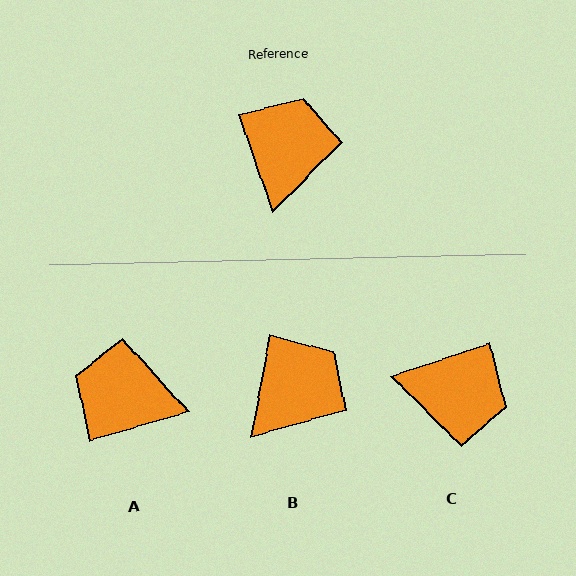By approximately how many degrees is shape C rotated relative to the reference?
Approximately 90 degrees clockwise.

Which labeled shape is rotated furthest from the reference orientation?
C, about 90 degrees away.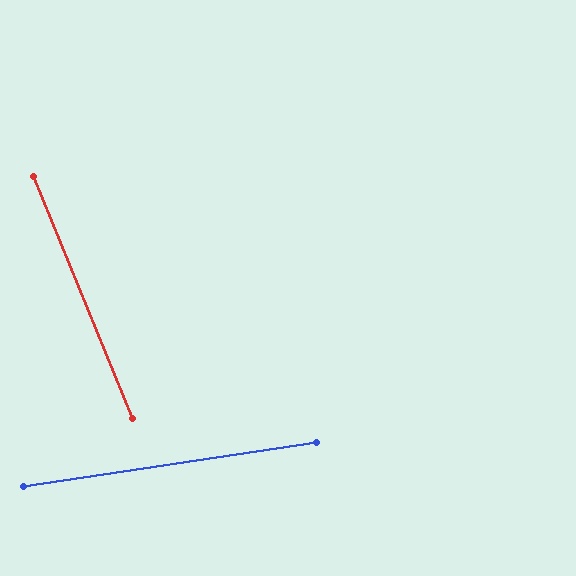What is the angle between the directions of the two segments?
Approximately 76 degrees.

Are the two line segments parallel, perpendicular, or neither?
Neither parallel nor perpendicular — they differ by about 76°.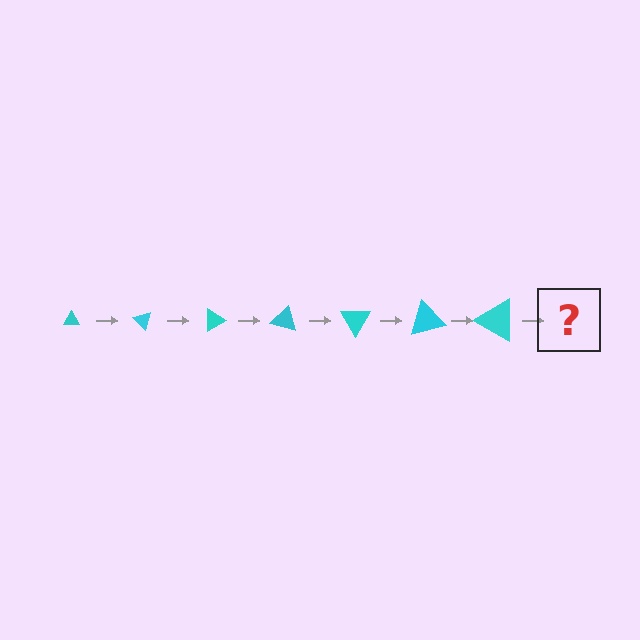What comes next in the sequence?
The next element should be a triangle, larger than the previous one and rotated 315 degrees from the start.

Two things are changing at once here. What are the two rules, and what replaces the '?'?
The two rules are that the triangle grows larger each step and it rotates 45 degrees each step. The '?' should be a triangle, larger than the previous one and rotated 315 degrees from the start.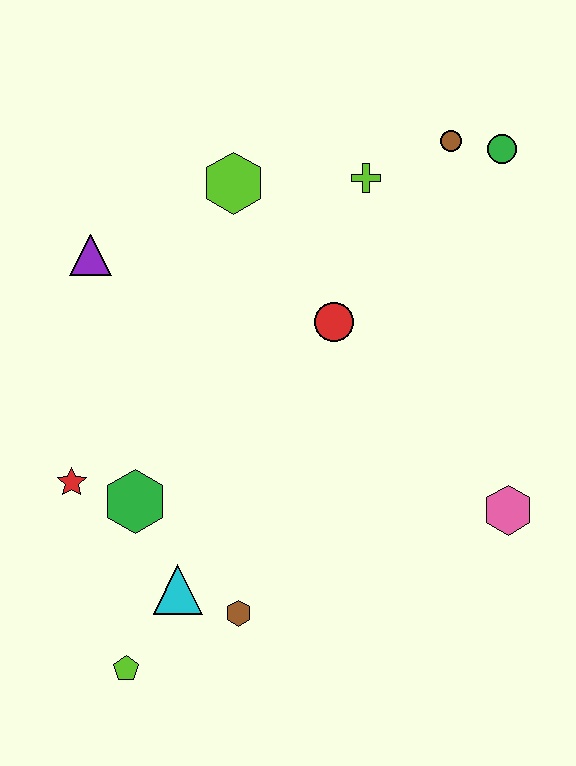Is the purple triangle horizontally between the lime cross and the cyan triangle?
No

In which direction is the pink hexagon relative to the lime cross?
The pink hexagon is below the lime cross.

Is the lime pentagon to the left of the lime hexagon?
Yes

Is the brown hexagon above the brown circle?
No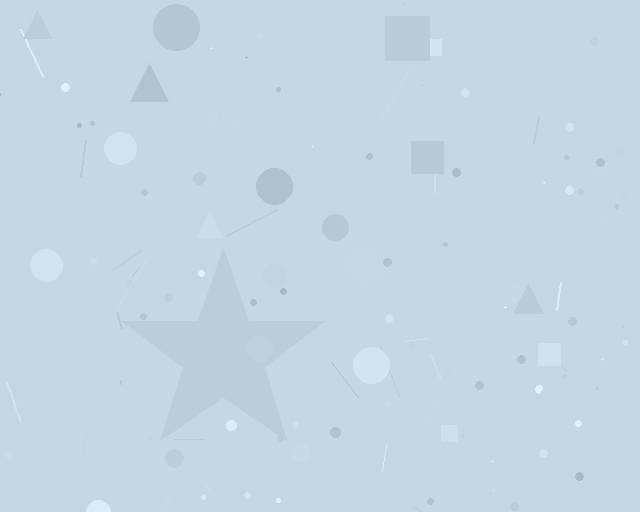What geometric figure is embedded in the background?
A star is embedded in the background.